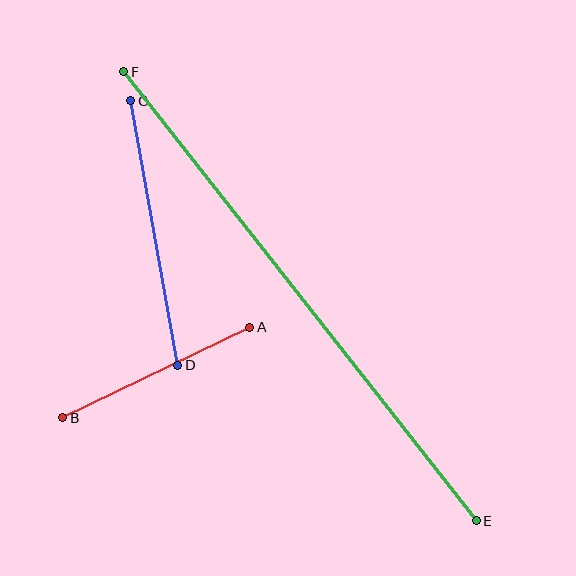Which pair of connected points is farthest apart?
Points E and F are farthest apart.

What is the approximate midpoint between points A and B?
The midpoint is at approximately (156, 373) pixels.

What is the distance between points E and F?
The distance is approximately 570 pixels.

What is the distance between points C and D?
The distance is approximately 269 pixels.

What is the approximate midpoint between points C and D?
The midpoint is at approximately (154, 233) pixels.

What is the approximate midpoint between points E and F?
The midpoint is at approximately (300, 296) pixels.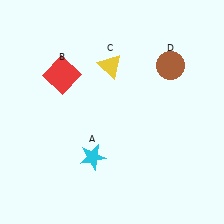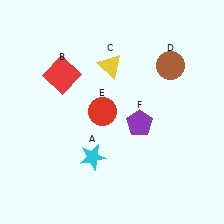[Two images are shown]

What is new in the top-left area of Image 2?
A red circle (E) was added in the top-left area of Image 2.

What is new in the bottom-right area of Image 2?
A purple pentagon (F) was added in the bottom-right area of Image 2.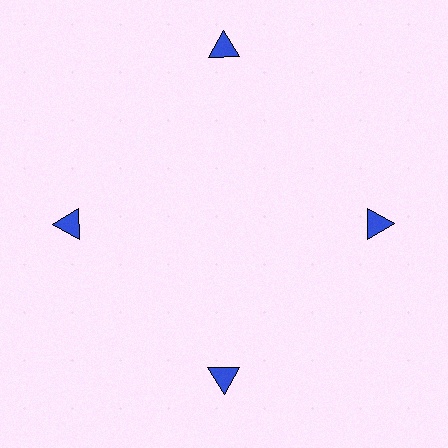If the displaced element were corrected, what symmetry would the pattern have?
It would have 4-fold rotational symmetry — the pattern would map onto itself every 90 degrees.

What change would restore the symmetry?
The symmetry would be restored by moving it inward, back onto the ring so that all 4 triangles sit at equal angles and equal distance from the center.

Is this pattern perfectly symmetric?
No. The 4 blue triangles are arranged in a ring, but one element near the 12 o'clock position is pushed outward from the center, breaking the 4-fold rotational symmetry.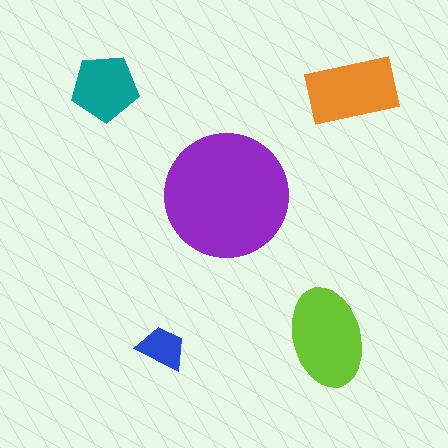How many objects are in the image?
There are 5 objects in the image.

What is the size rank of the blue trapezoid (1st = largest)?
5th.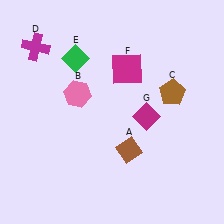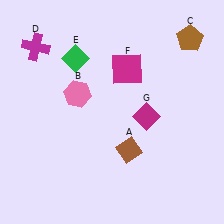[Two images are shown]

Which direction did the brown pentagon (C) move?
The brown pentagon (C) moved up.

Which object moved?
The brown pentagon (C) moved up.